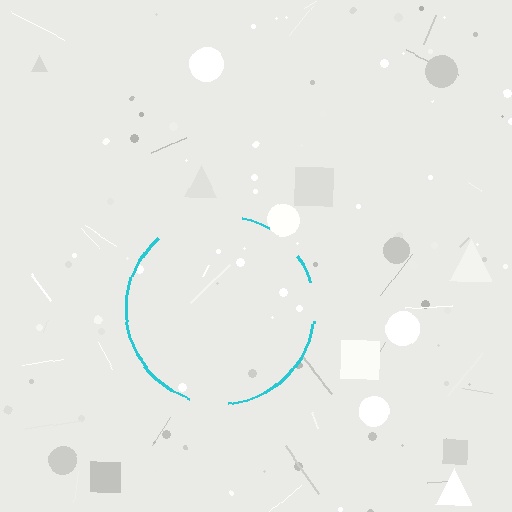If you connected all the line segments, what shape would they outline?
They would outline a circle.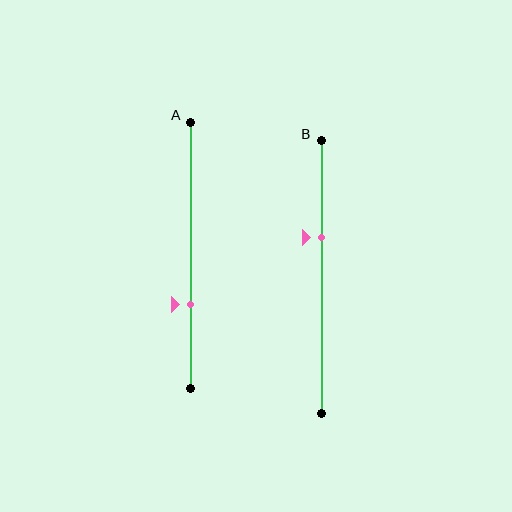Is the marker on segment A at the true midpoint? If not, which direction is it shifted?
No, the marker on segment A is shifted downward by about 18% of the segment length.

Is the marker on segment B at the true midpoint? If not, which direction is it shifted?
No, the marker on segment B is shifted upward by about 15% of the segment length.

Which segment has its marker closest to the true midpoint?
Segment B has its marker closest to the true midpoint.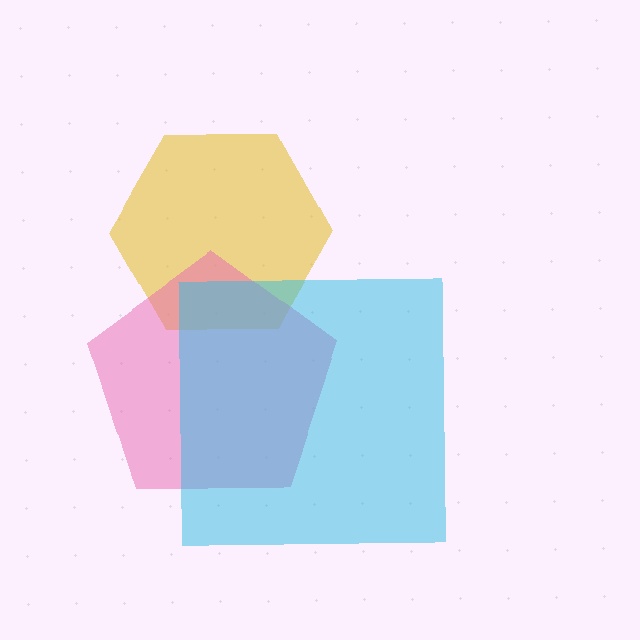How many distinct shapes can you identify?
There are 3 distinct shapes: a yellow hexagon, a pink pentagon, a cyan square.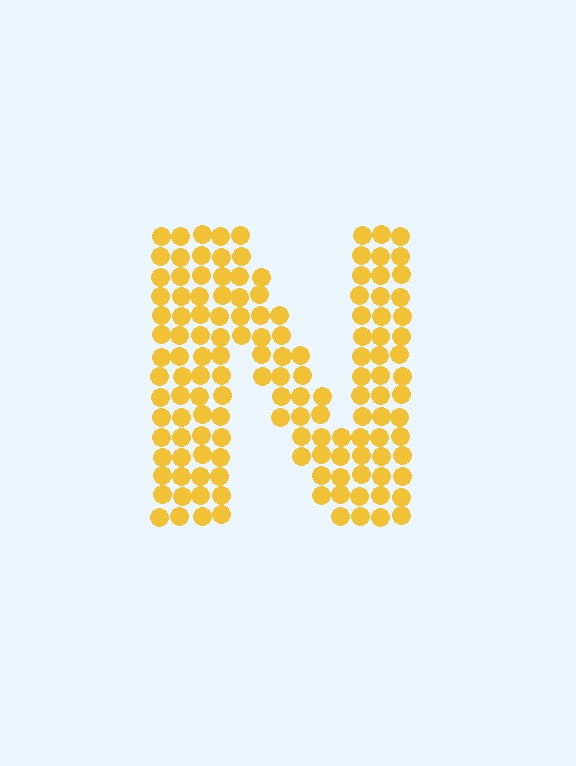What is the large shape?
The large shape is the letter N.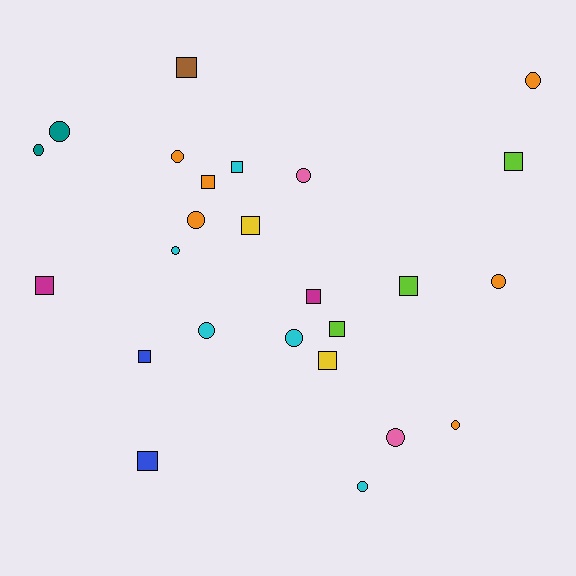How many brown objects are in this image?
There is 1 brown object.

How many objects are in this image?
There are 25 objects.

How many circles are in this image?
There are 13 circles.